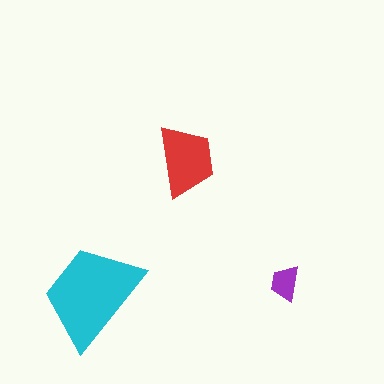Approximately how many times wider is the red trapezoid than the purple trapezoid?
About 2 times wider.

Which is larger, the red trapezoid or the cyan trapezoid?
The cyan one.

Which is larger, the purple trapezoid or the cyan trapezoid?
The cyan one.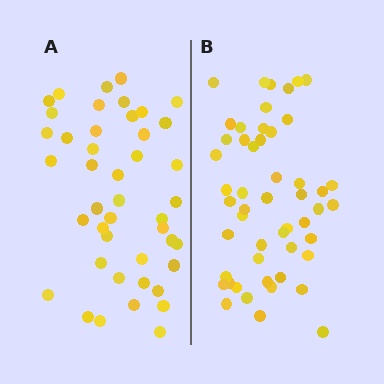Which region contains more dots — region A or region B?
Region B (the right region) has more dots.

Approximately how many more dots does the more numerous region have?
Region B has roughly 8 or so more dots than region A.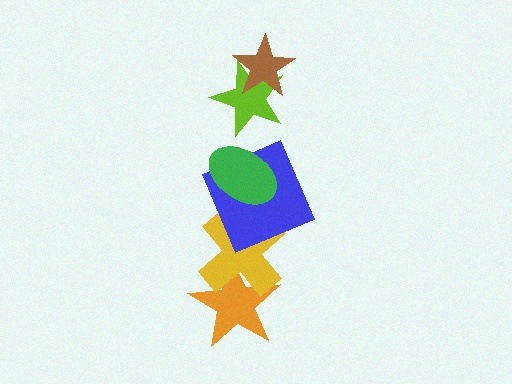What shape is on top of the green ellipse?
The lime star is on top of the green ellipse.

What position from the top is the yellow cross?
The yellow cross is 5th from the top.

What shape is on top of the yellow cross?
The blue square is on top of the yellow cross.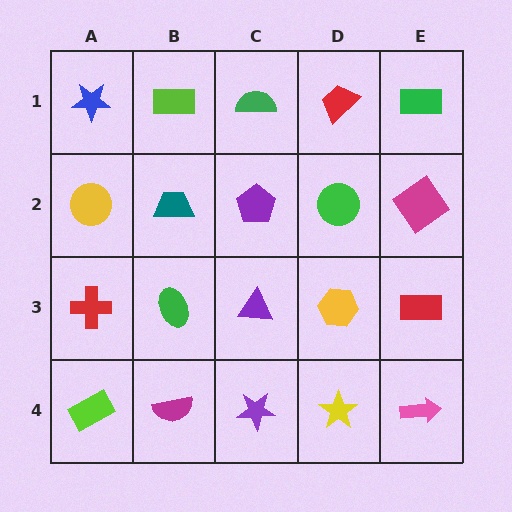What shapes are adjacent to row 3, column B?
A teal trapezoid (row 2, column B), a magenta semicircle (row 4, column B), a red cross (row 3, column A), a purple triangle (row 3, column C).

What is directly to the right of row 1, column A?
A lime rectangle.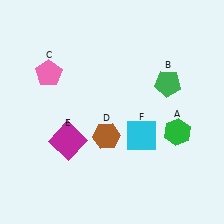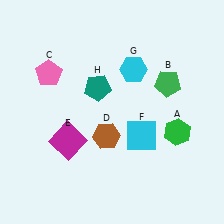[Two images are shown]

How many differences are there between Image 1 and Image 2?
There are 2 differences between the two images.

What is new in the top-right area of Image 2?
A cyan hexagon (G) was added in the top-right area of Image 2.